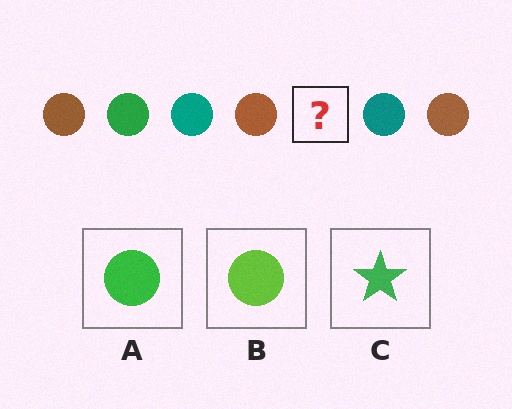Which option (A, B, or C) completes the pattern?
A.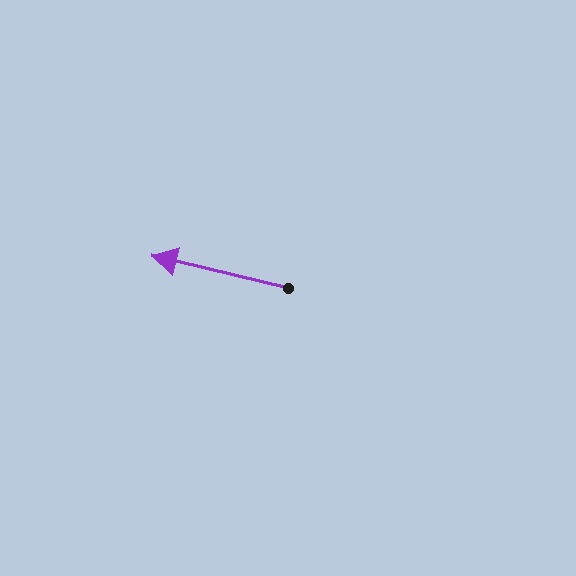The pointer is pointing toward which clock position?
Roughly 9 o'clock.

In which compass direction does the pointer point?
West.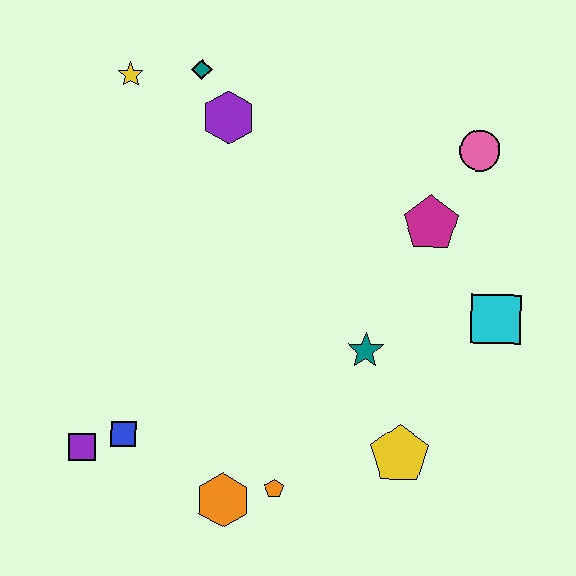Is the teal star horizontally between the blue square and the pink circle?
Yes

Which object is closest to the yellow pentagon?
The teal star is closest to the yellow pentagon.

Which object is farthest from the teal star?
The yellow star is farthest from the teal star.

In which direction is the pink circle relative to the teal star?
The pink circle is above the teal star.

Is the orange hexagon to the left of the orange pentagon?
Yes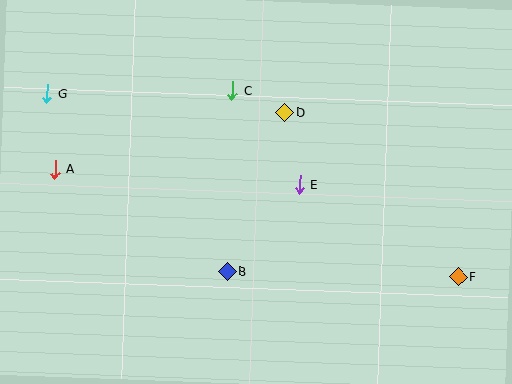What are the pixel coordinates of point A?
Point A is at (55, 169).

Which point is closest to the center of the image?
Point E at (300, 184) is closest to the center.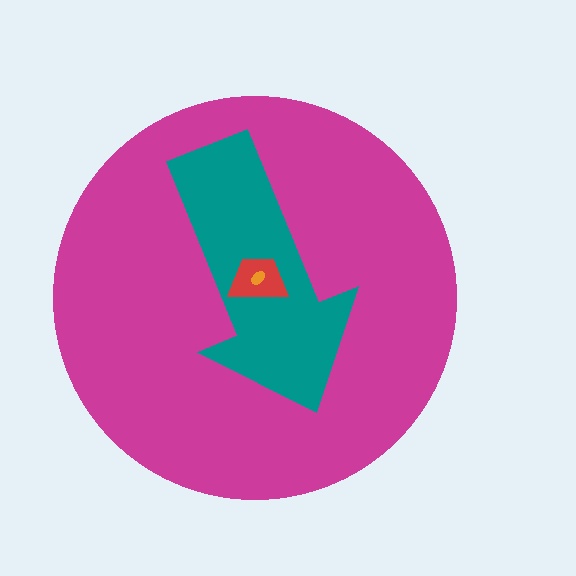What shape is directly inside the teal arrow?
The red trapezoid.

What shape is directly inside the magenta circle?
The teal arrow.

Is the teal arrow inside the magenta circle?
Yes.